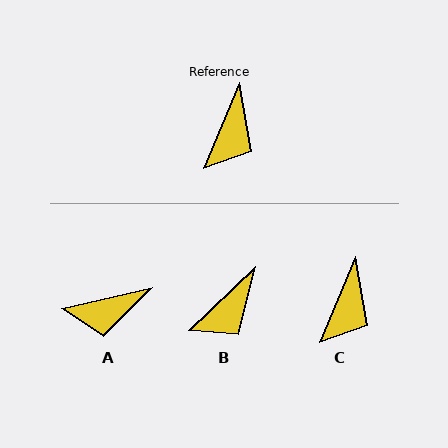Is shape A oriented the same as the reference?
No, it is off by about 55 degrees.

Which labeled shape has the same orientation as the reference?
C.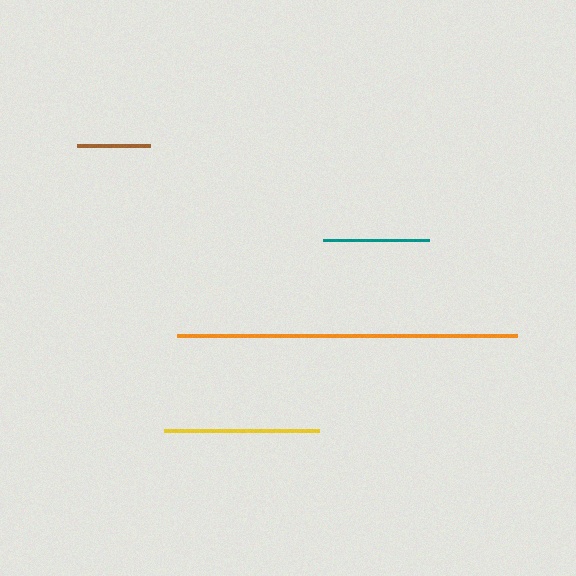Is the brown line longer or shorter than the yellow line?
The yellow line is longer than the brown line.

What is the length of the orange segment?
The orange segment is approximately 340 pixels long.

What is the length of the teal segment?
The teal segment is approximately 105 pixels long.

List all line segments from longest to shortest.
From longest to shortest: orange, yellow, teal, brown.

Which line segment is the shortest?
The brown line is the shortest at approximately 73 pixels.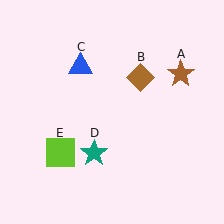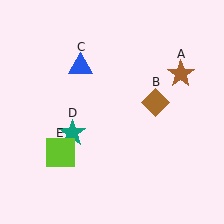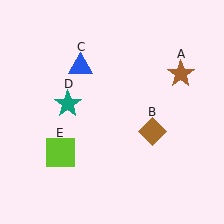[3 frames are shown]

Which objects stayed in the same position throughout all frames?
Brown star (object A) and blue triangle (object C) and lime square (object E) remained stationary.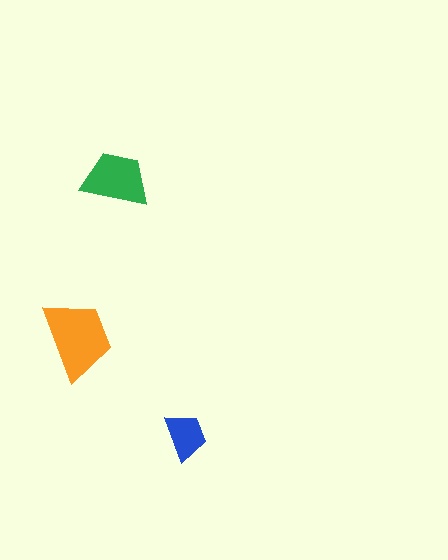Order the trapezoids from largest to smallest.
the orange one, the green one, the blue one.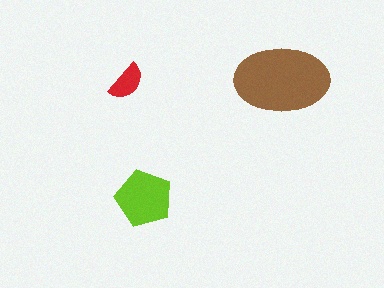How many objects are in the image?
There are 3 objects in the image.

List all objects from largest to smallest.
The brown ellipse, the lime pentagon, the red semicircle.